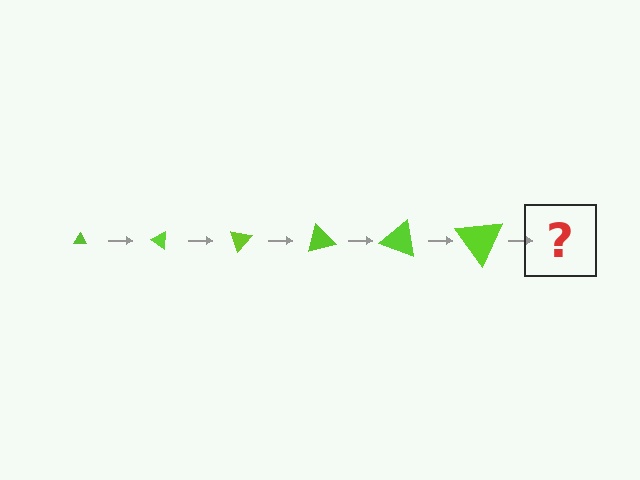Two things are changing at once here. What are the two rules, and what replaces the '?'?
The two rules are that the triangle grows larger each step and it rotates 35 degrees each step. The '?' should be a triangle, larger than the previous one and rotated 210 degrees from the start.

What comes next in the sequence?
The next element should be a triangle, larger than the previous one and rotated 210 degrees from the start.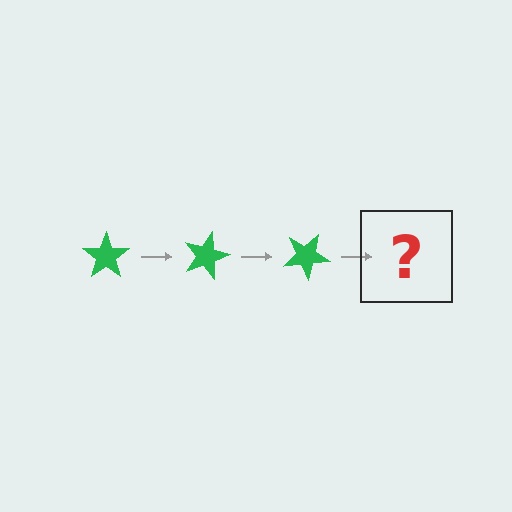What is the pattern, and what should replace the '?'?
The pattern is that the star rotates 15 degrees each step. The '?' should be a green star rotated 45 degrees.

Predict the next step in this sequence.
The next step is a green star rotated 45 degrees.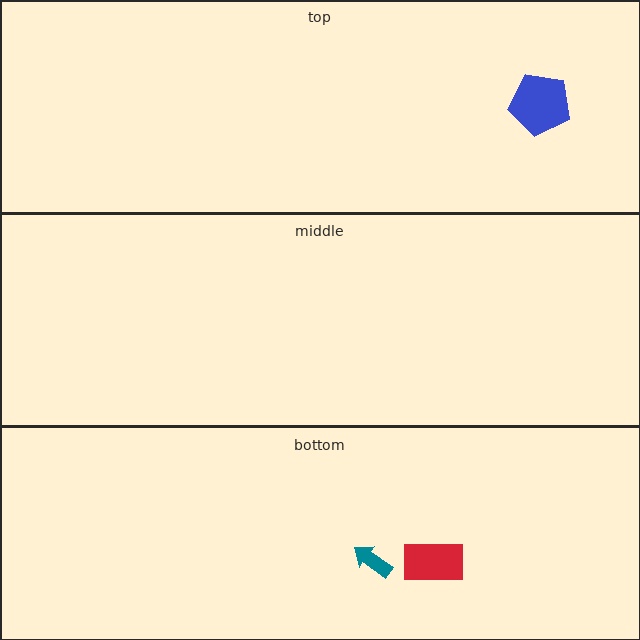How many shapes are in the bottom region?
2.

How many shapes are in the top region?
1.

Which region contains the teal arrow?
The bottom region.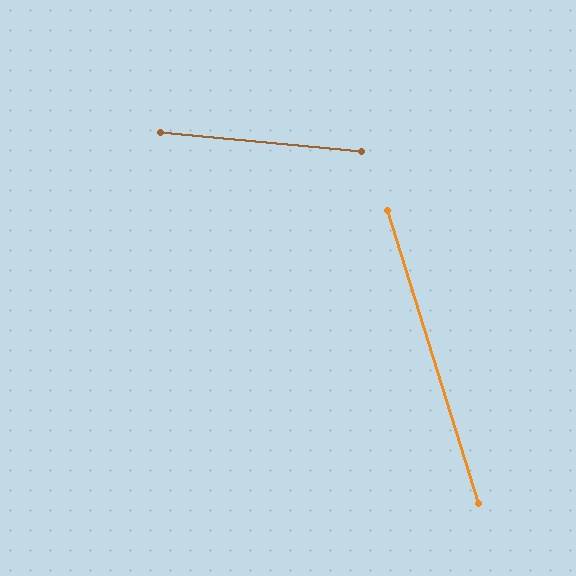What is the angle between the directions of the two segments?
Approximately 67 degrees.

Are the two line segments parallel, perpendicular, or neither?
Neither parallel nor perpendicular — they differ by about 67°.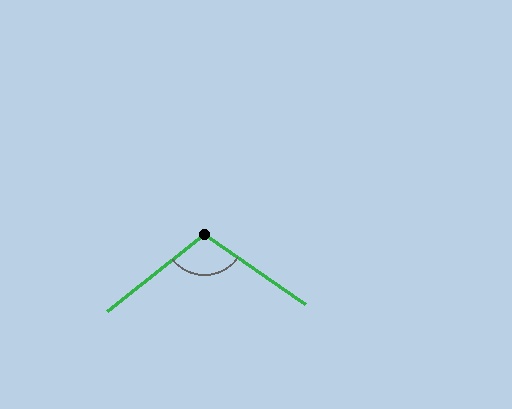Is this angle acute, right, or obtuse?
It is obtuse.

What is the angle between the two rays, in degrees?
Approximately 107 degrees.